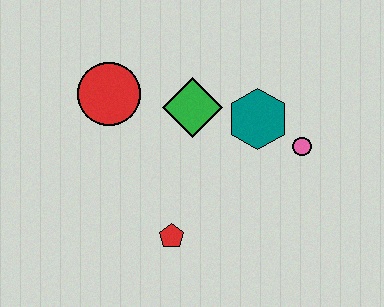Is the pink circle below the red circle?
Yes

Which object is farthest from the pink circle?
The red circle is farthest from the pink circle.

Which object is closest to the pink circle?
The teal hexagon is closest to the pink circle.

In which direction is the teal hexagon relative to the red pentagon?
The teal hexagon is above the red pentagon.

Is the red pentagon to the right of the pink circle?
No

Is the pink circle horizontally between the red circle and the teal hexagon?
No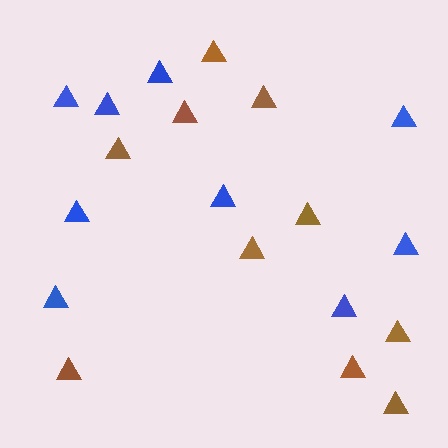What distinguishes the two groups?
There are 2 groups: one group of blue triangles (9) and one group of brown triangles (10).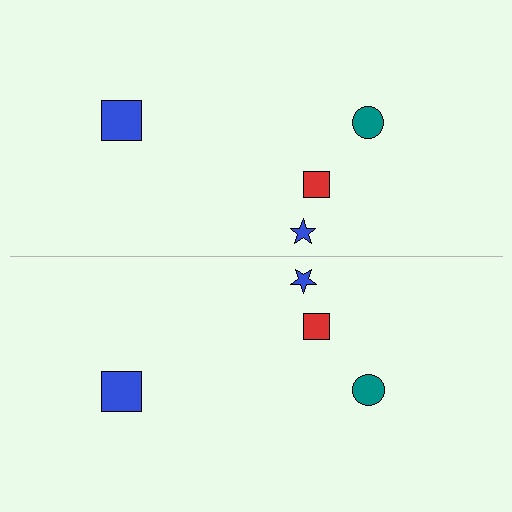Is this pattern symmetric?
Yes, this pattern has bilateral (reflection) symmetry.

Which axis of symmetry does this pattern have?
The pattern has a horizontal axis of symmetry running through the center of the image.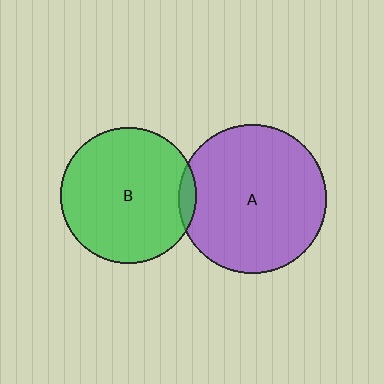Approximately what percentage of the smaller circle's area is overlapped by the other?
Approximately 5%.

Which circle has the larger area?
Circle A (purple).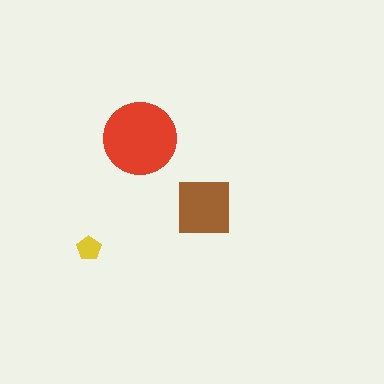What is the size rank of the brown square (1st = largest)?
2nd.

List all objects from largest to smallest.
The red circle, the brown square, the yellow pentagon.